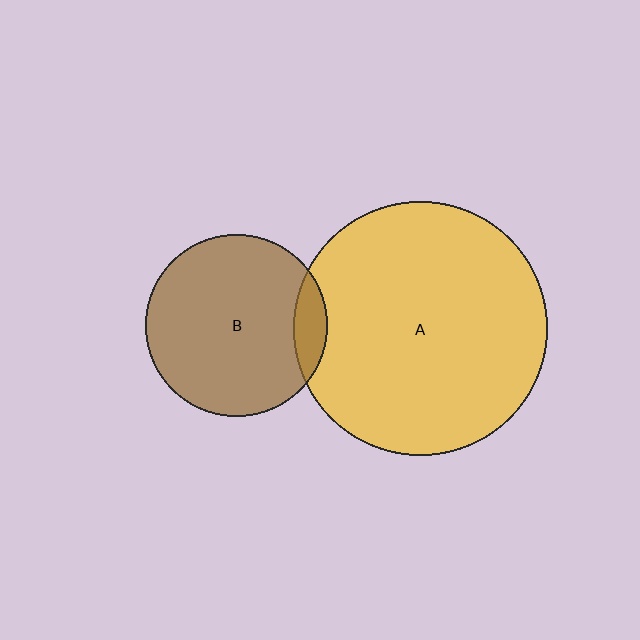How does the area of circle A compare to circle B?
Approximately 1.9 times.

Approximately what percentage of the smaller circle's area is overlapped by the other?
Approximately 10%.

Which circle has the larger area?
Circle A (yellow).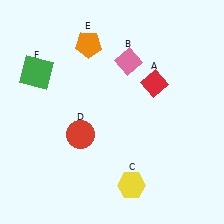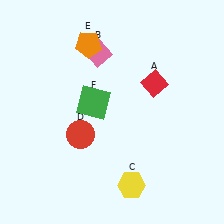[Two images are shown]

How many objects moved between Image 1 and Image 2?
2 objects moved between the two images.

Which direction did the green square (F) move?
The green square (F) moved right.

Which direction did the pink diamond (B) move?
The pink diamond (B) moved left.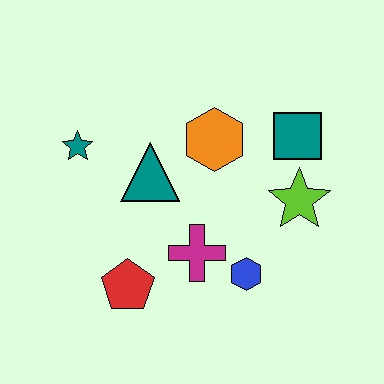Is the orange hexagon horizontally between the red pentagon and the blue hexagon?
Yes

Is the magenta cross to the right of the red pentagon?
Yes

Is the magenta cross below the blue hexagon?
No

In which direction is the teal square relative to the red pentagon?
The teal square is to the right of the red pentagon.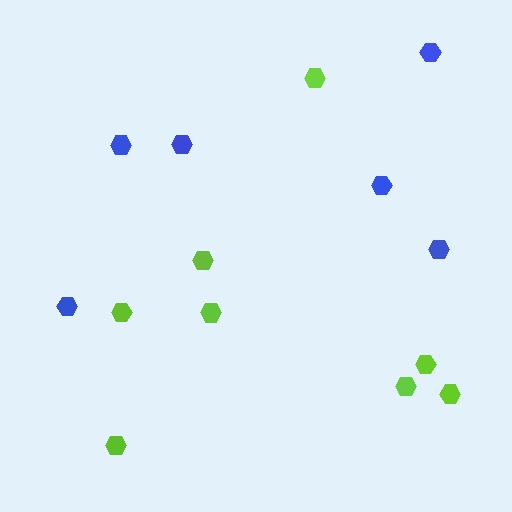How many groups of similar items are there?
There are 2 groups: one group of blue hexagons (6) and one group of lime hexagons (8).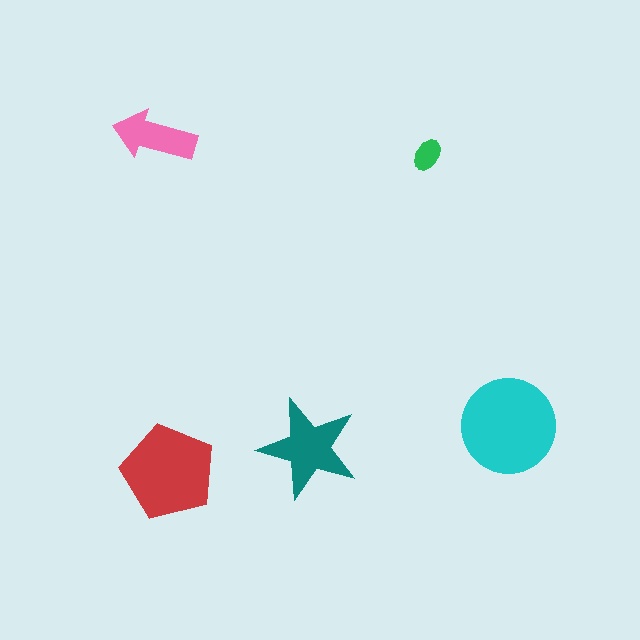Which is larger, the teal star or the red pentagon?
The red pentagon.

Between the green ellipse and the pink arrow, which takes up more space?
The pink arrow.